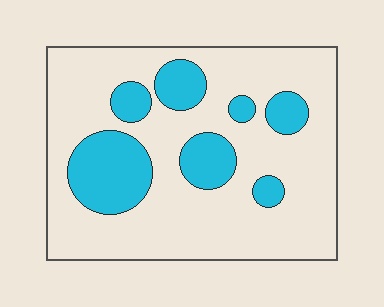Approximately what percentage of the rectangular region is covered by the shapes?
Approximately 25%.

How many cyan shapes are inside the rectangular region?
7.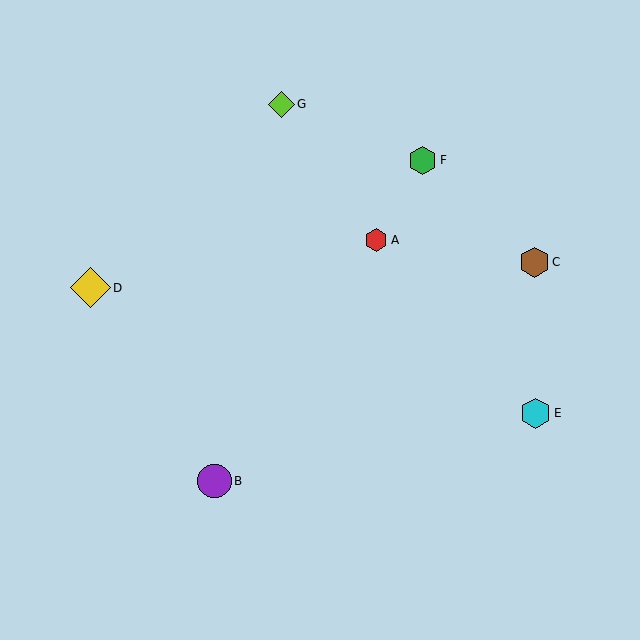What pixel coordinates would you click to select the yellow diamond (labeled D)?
Click at (90, 288) to select the yellow diamond D.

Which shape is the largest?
The yellow diamond (labeled D) is the largest.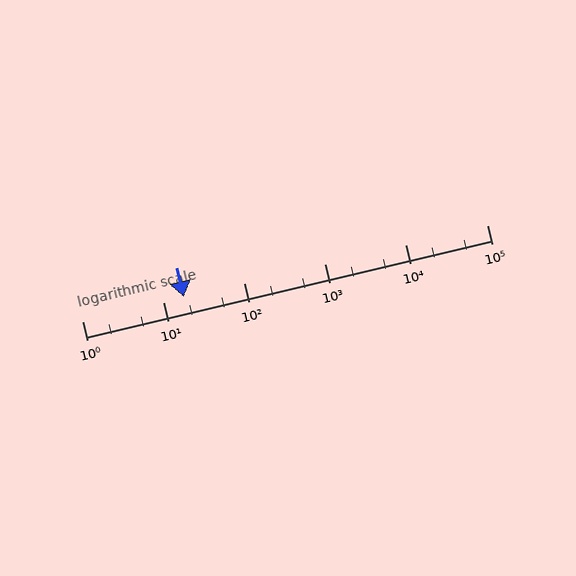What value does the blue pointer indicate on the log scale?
The pointer indicates approximately 18.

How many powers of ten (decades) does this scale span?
The scale spans 5 decades, from 1 to 100000.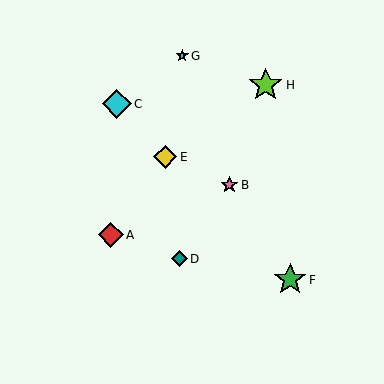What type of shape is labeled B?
Shape B is a pink star.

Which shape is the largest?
The lime star (labeled H) is the largest.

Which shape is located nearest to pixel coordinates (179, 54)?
The cyan star (labeled G) at (182, 56) is nearest to that location.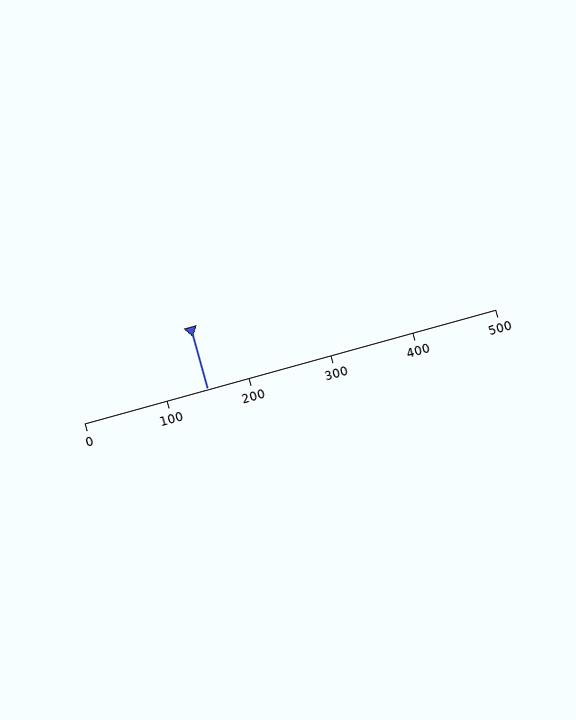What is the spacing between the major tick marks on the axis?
The major ticks are spaced 100 apart.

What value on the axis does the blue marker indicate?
The marker indicates approximately 150.